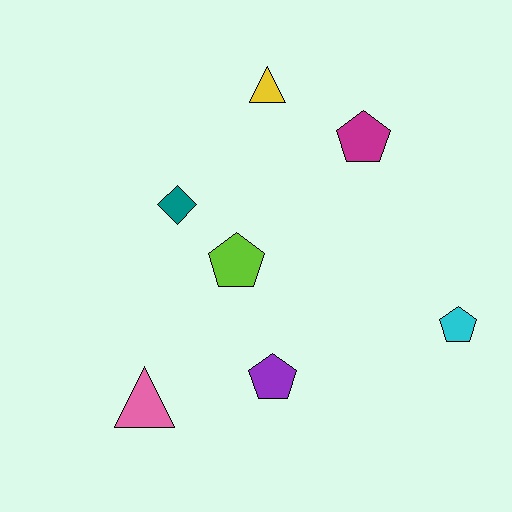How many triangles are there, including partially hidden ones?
There are 2 triangles.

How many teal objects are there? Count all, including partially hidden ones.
There is 1 teal object.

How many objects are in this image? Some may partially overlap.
There are 7 objects.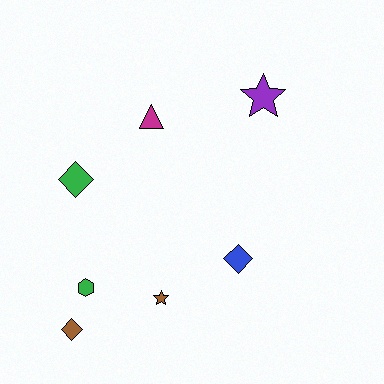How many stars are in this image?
There are 2 stars.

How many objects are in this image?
There are 7 objects.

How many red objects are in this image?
There are no red objects.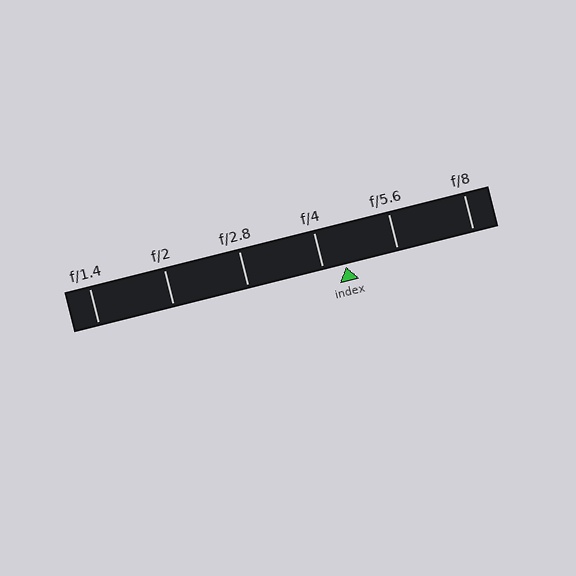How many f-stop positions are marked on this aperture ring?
There are 6 f-stop positions marked.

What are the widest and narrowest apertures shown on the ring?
The widest aperture shown is f/1.4 and the narrowest is f/8.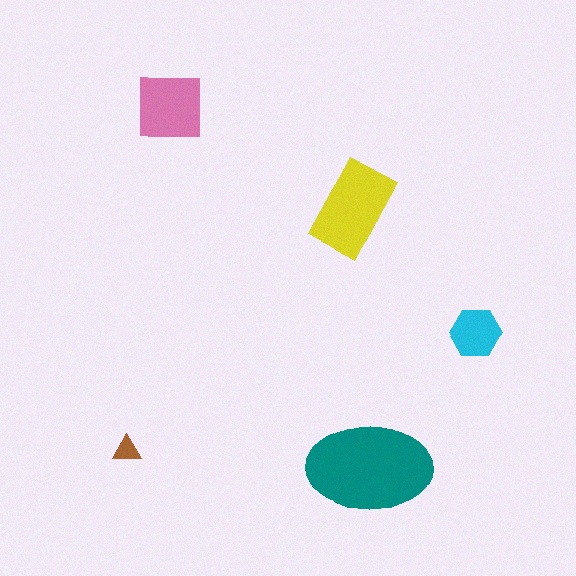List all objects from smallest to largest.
The brown triangle, the cyan hexagon, the pink square, the yellow rectangle, the teal ellipse.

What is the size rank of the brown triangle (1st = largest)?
5th.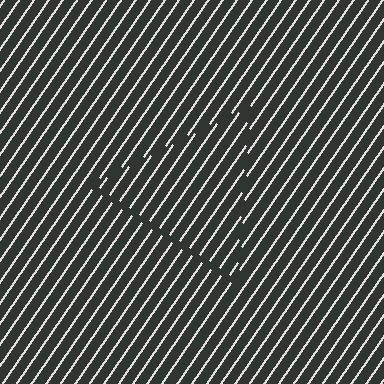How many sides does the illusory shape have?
3 sides — the line-ends trace a triangle.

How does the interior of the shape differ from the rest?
The interior of the shape contains the same grating, shifted by half a period — the contour is defined by the phase discontinuity where line-ends from the inner and outer gratings abut.